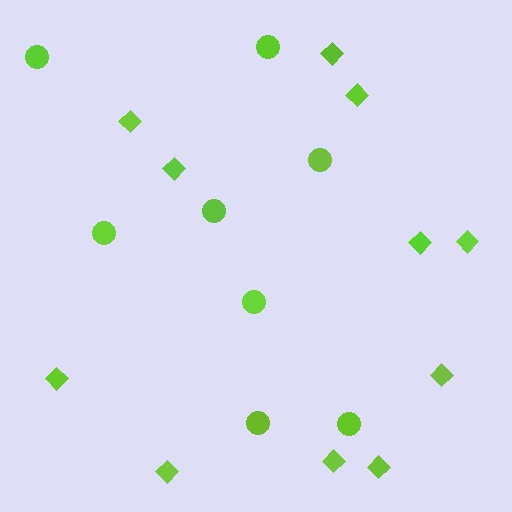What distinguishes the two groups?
There are 2 groups: one group of diamonds (11) and one group of circles (8).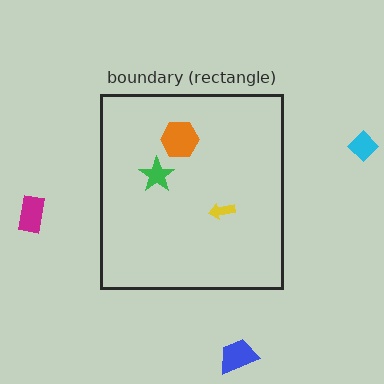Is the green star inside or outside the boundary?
Inside.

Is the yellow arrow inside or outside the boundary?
Inside.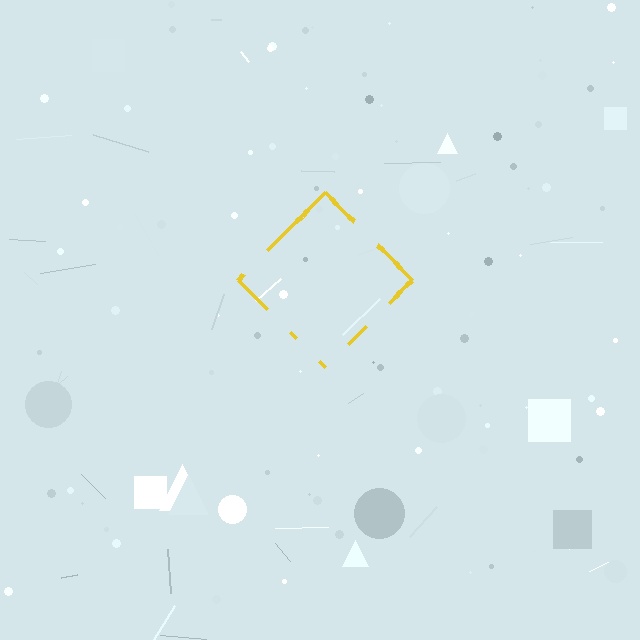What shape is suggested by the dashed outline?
The dashed outline suggests a diamond.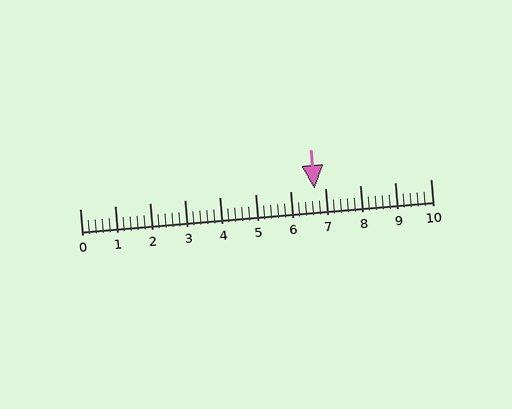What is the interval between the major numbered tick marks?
The major tick marks are spaced 1 units apart.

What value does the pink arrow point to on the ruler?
The pink arrow points to approximately 6.7.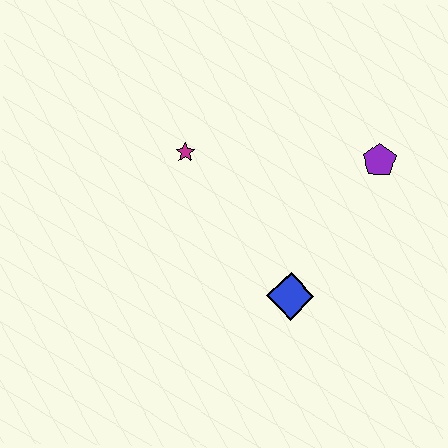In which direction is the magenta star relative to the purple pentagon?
The magenta star is to the left of the purple pentagon.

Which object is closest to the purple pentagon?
The blue diamond is closest to the purple pentagon.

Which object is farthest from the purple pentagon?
The magenta star is farthest from the purple pentagon.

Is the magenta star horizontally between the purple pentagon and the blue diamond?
No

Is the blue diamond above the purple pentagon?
No